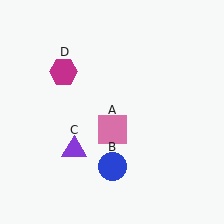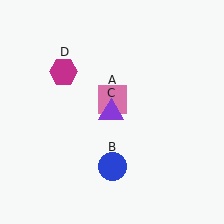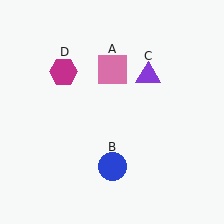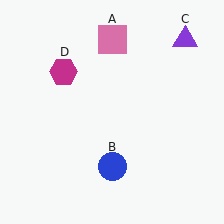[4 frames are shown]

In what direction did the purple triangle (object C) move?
The purple triangle (object C) moved up and to the right.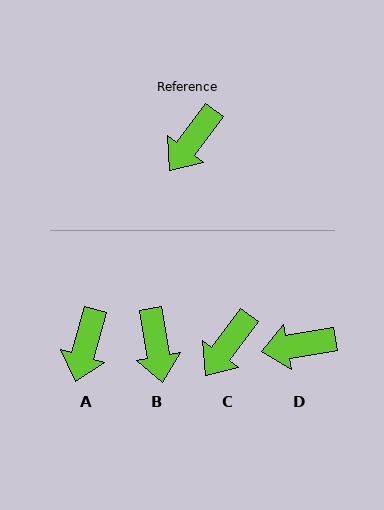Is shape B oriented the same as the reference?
No, it is off by about 46 degrees.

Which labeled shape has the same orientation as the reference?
C.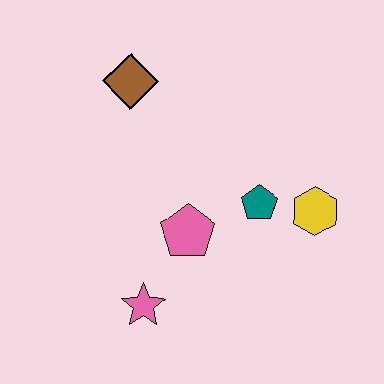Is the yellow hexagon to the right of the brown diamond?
Yes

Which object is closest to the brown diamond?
The pink pentagon is closest to the brown diamond.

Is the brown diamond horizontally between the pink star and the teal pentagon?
No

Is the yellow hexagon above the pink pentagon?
Yes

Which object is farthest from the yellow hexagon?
The brown diamond is farthest from the yellow hexagon.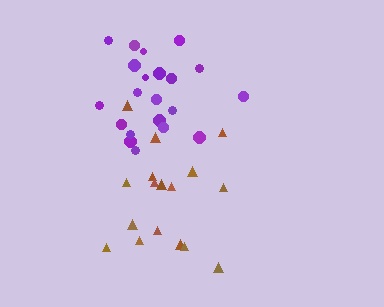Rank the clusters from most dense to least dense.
purple, brown.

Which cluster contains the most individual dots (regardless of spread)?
Purple (21).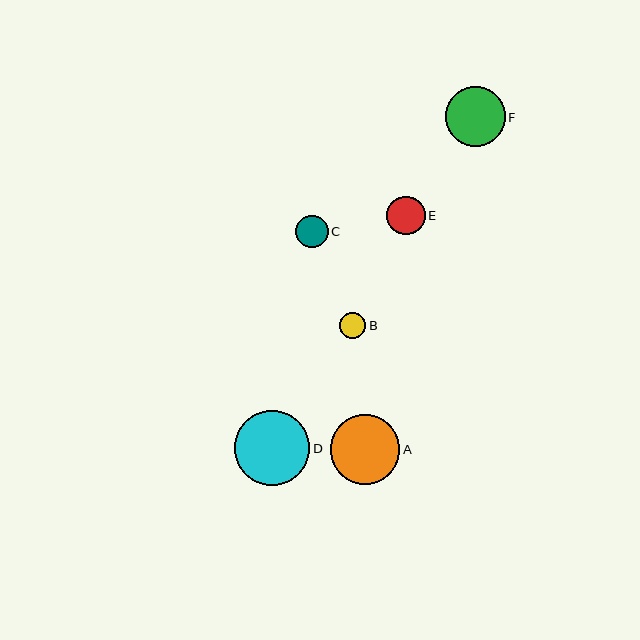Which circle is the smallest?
Circle B is the smallest with a size of approximately 26 pixels.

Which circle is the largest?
Circle D is the largest with a size of approximately 75 pixels.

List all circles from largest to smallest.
From largest to smallest: D, A, F, E, C, B.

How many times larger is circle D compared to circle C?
Circle D is approximately 2.3 times the size of circle C.